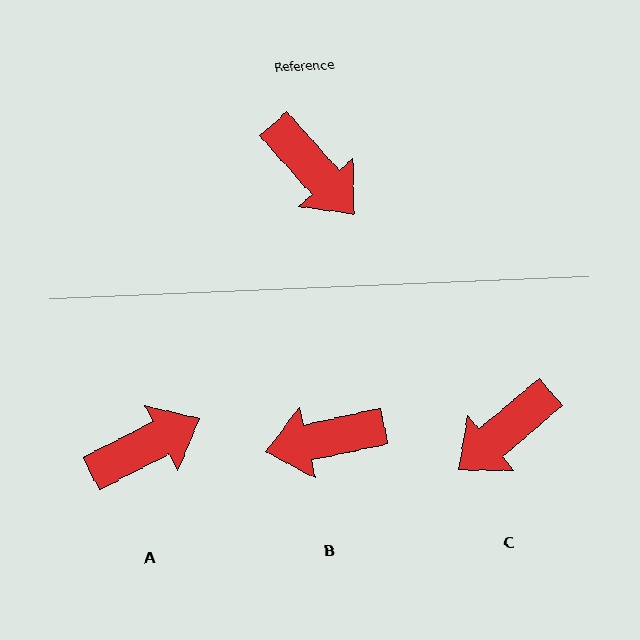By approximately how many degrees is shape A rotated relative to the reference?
Approximately 75 degrees counter-clockwise.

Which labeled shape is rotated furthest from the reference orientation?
B, about 120 degrees away.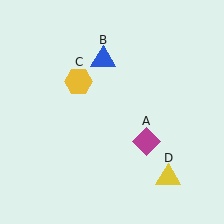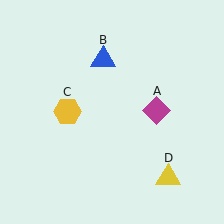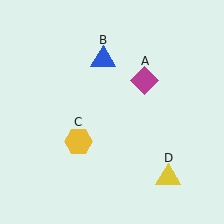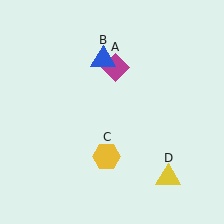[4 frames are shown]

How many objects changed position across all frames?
2 objects changed position: magenta diamond (object A), yellow hexagon (object C).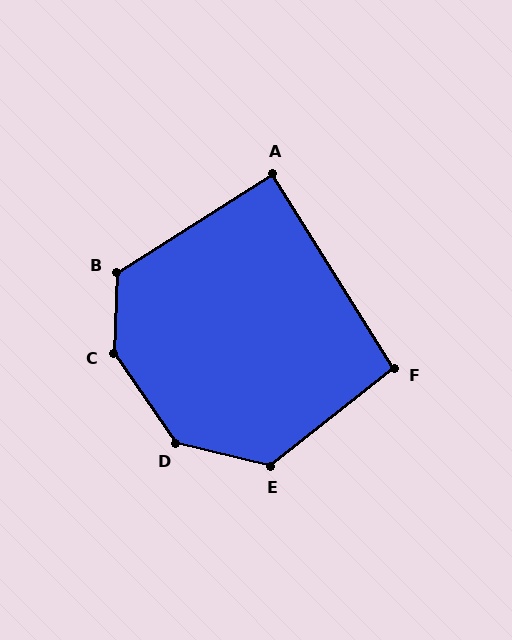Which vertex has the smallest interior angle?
A, at approximately 90 degrees.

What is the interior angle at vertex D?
Approximately 139 degrees (obtuse).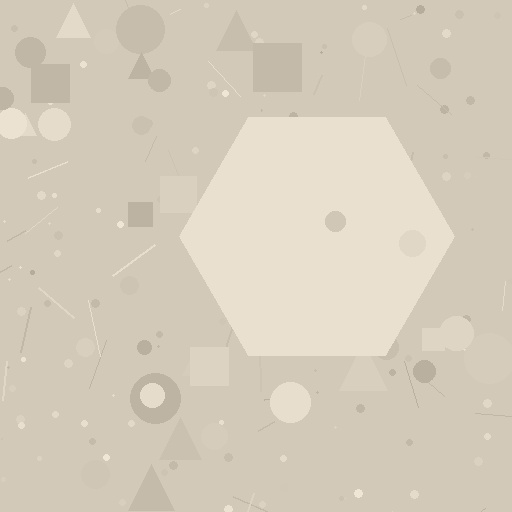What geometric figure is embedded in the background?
A hexagon is embedded in the background.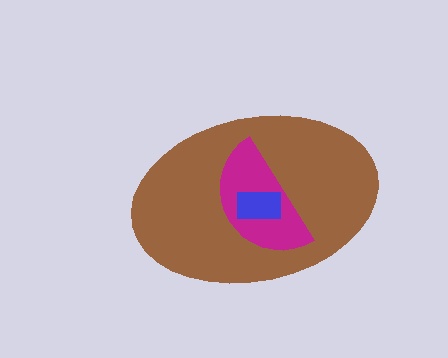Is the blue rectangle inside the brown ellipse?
Yes.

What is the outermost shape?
The brown ellipse.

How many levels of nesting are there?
3.